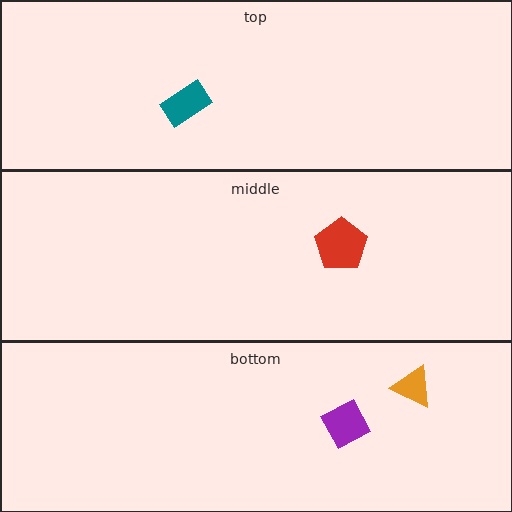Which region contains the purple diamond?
The bottom region.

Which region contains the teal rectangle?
The top region.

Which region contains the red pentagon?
The middle region.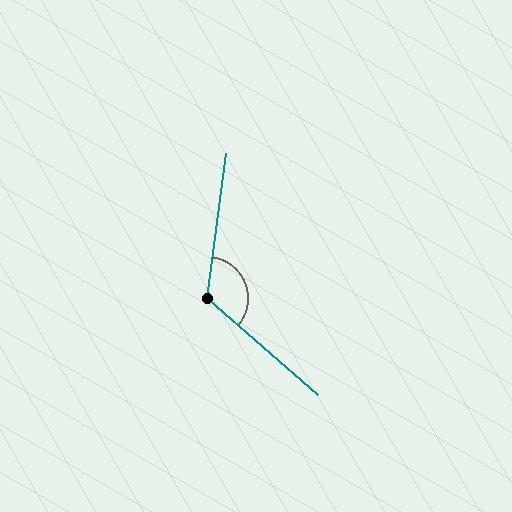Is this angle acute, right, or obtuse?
It is obtuse.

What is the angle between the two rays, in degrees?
Approximately 123 degrees.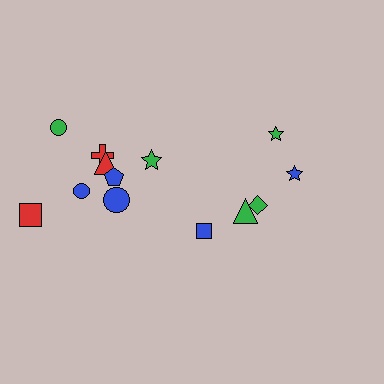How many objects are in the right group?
There are 5 objects.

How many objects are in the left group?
There are 8 objects.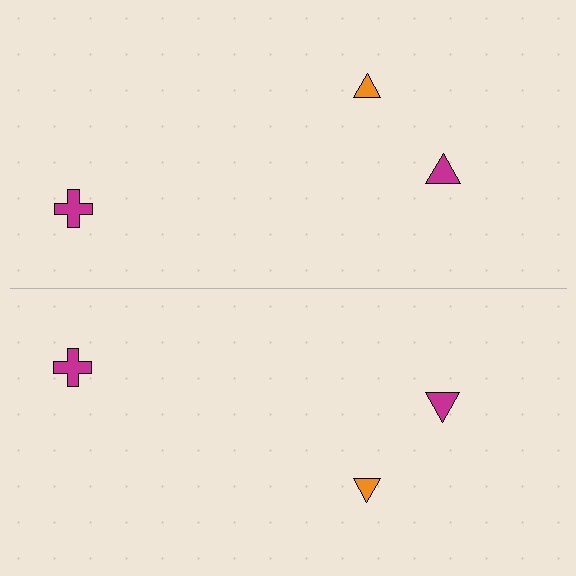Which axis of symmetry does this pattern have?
The pattern has a horizontal axis of symmetry running through the center of the image.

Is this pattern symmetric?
Yes, this pattern has bilateral (reflection) symmetry.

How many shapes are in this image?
There are 6 shapes in this image.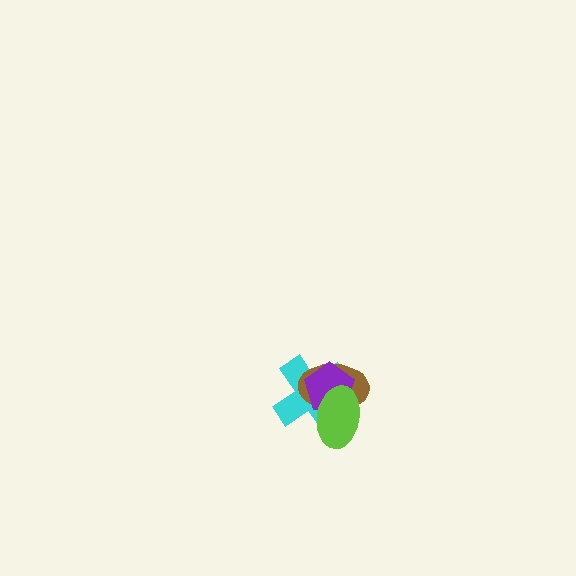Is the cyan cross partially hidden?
Yes, it is partially covered by another shape.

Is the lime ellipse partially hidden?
No, no other shape covers it.